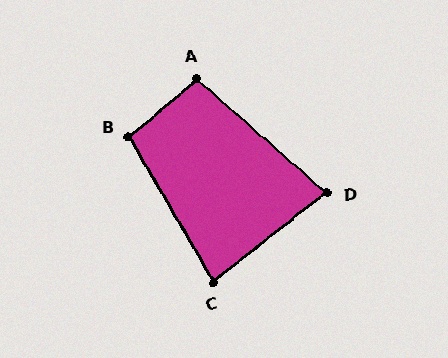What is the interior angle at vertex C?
Approximately 82 degrees (acute).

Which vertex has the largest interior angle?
B, at approximately 101 degrees.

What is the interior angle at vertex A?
Approximately 98 degrees (obtuse).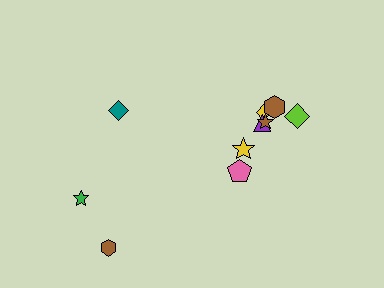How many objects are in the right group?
There are 7 objects.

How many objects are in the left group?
There are 3 objects.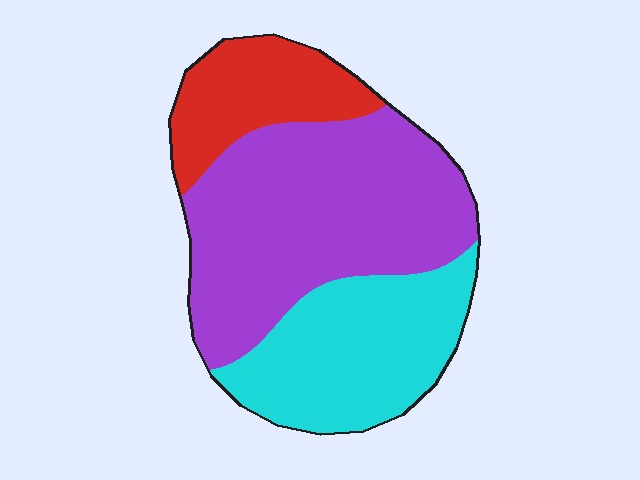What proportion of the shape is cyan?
Cyan covers around 30% of the shape.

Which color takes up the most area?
Purple, at roughly 50%.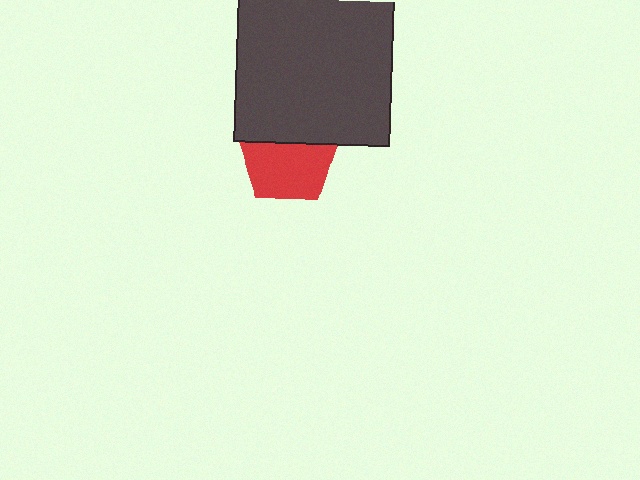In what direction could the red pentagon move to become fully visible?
The red pentagon could move down. That would shift it out from behind the dark gray square entirely.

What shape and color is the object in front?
The object in front is a dark gray square.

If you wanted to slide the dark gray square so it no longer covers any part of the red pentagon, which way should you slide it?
Slide it up — that is the most direct way to separate the two shapes.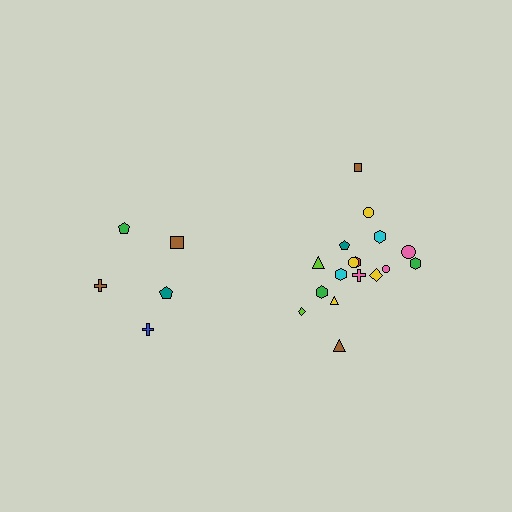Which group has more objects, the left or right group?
The right group.